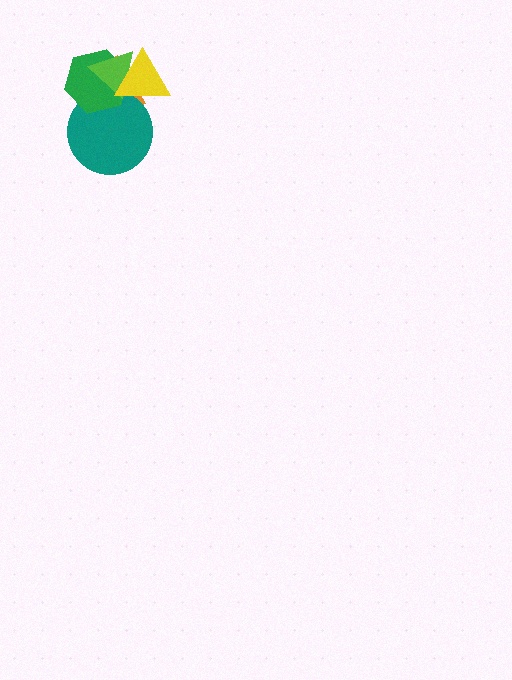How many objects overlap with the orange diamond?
4 objects overlap with the orange diamond.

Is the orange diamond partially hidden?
Yes, it is partially covered by another shape.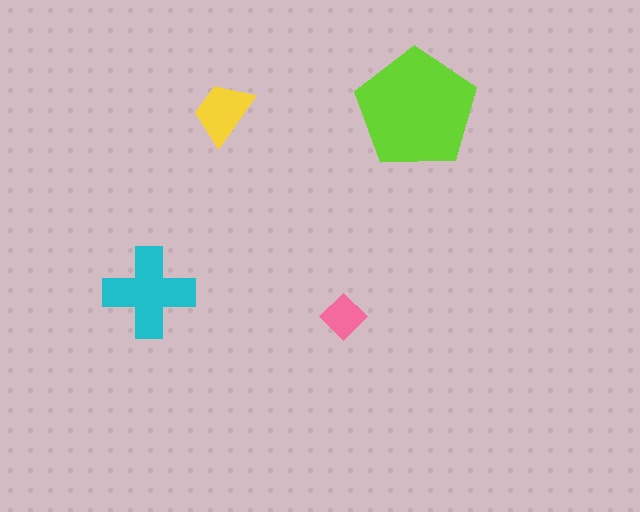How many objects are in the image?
There are 4 objects in the image.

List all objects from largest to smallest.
The lime pentagon, the cyan cross, the yellow trapezoid, the pink diamond.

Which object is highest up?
The lime pentagon is topmost.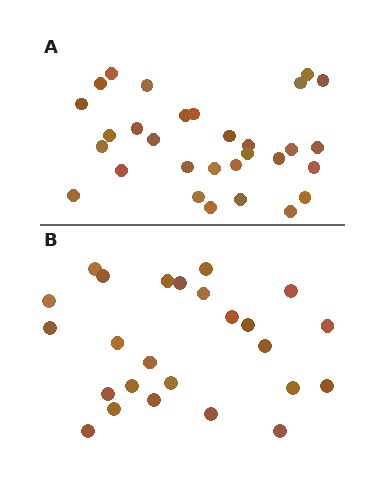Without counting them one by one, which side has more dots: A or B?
Region A (the top region) has more dots.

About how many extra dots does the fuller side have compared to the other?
Region A has about 5 more dots than region B.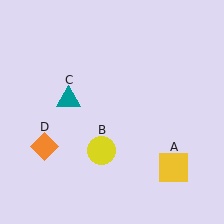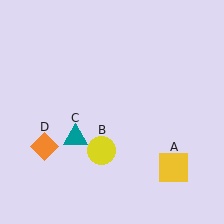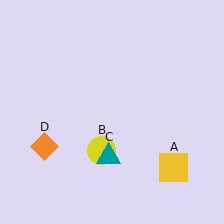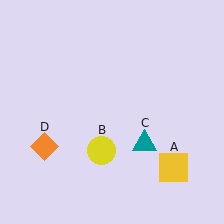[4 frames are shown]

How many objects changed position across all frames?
1 object changed position: teal triangle (object C).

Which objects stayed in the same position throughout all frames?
Yellow square (object A) and yellow circle (object B) and orange diamond (object D) remained stationary.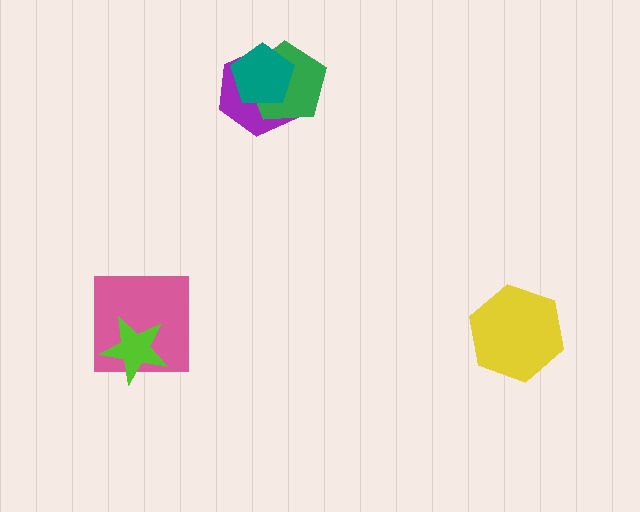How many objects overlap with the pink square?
1 object overlaps with the pink square.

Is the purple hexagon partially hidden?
Yes, it is partially covered by another shape.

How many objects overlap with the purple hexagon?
2 objects overlap with the purple hexagon.